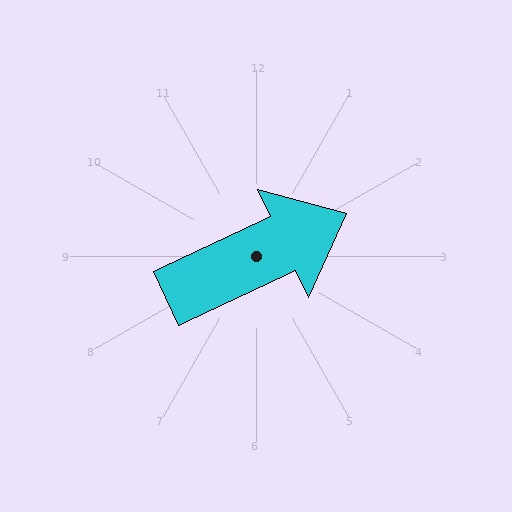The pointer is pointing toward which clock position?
Roughly 2 o'clock.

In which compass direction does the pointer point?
Northeast.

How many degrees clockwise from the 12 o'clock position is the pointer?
Approximately 65 degrees.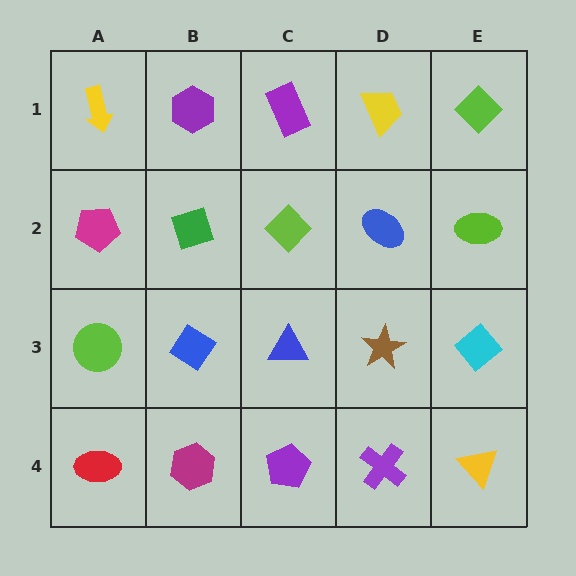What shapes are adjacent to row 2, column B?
A purple hexagon (row 1, column B), a blue diamond (row 3, column B), a magenta pentagon (row 2, column A), a lime diamond (row 2, column C).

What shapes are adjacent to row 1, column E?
A lime ellipse (row 2, column E), a yellow trapezoid (row 1, column D).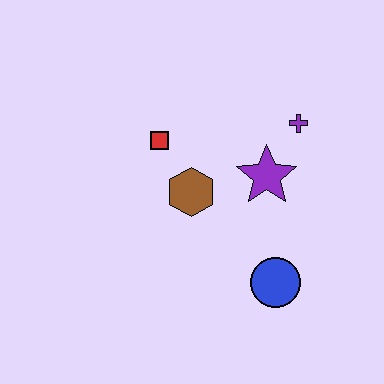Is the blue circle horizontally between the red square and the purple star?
No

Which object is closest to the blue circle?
The purple star is closest to the blue circle.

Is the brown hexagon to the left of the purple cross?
Yes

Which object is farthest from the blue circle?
The red square is farthest from the blue circle.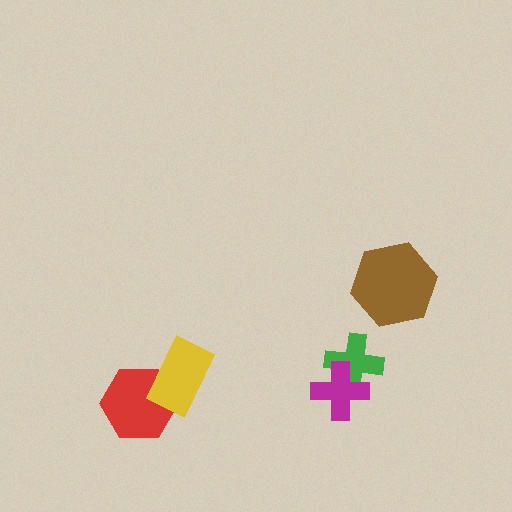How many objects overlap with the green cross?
1 object overlaps with the green cross.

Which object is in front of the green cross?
The magenta cross is in front of the green cross.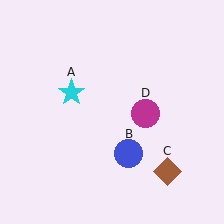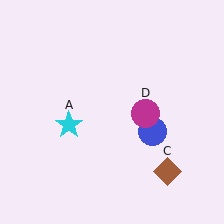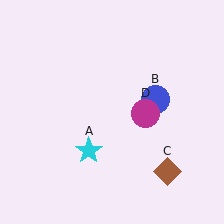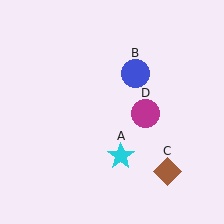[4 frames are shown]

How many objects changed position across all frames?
2 objects changed position: cyan star (object A), blue circle (object B).